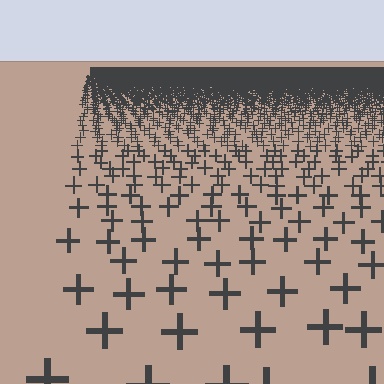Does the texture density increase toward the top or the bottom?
Density increases toward the top.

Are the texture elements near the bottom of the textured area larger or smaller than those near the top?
Larger. Near the bottom, elements are closer to the viewer and appear at a bigger on-screen size.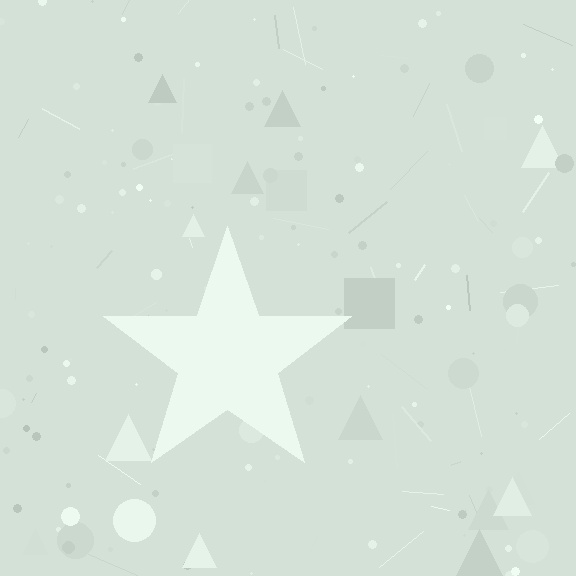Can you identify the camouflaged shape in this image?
The camouflaged shape is a star.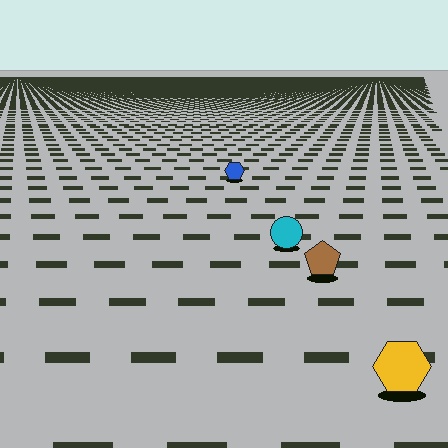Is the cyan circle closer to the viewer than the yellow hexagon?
No. The yellow hexagon is closer — you can tell from the texture gradient: the ground texture is coarser near it.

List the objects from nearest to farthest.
From nearest to farthest: the yellow hexagon, the brown pentagon, the cyan circle, the blue hexagon.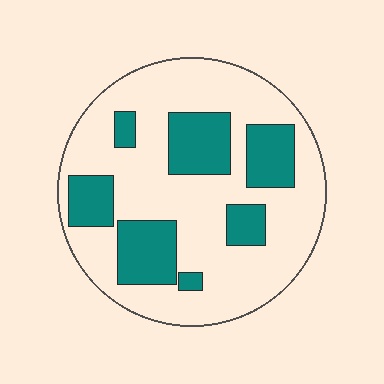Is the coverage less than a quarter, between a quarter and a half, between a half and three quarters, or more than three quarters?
Between a quarter and a half.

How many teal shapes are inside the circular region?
7.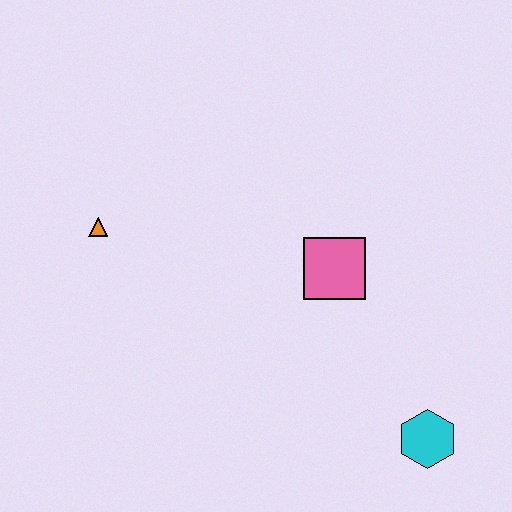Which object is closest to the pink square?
The cyan hexagon is closest to the pink square.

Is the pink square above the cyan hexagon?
Yes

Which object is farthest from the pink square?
The orange triangle is farthest from the pink square.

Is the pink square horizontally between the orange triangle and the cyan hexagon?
Yes